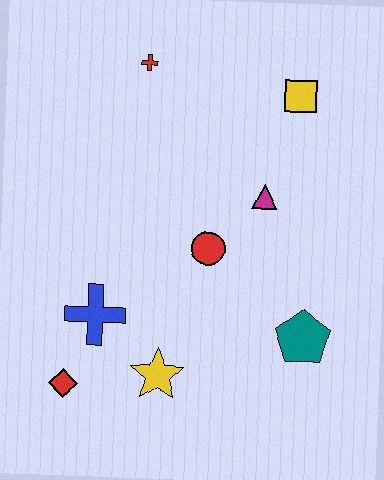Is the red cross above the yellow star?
Yes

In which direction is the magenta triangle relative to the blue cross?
The magenta triangle is to the right of the blue cross.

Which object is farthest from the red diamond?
The yellow square is farthest from the red diamond.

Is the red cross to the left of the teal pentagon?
Yes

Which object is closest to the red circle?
The magenta triangle is closest to the red circle.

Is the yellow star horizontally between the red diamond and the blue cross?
No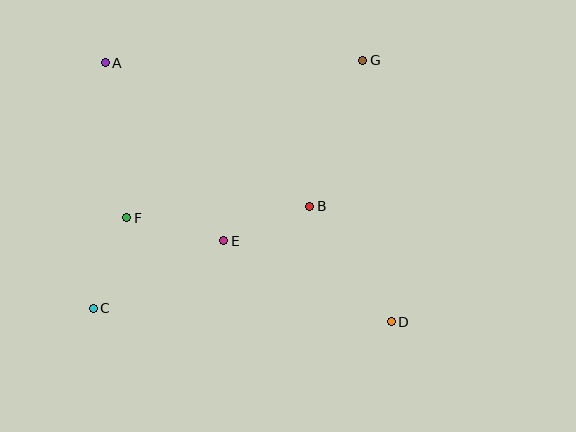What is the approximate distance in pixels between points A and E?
The distance between A and E is approximately 214 pixels.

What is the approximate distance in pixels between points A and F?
The distance between A and F is approximately 156 pixels.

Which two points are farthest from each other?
Points A and D are farthest from each other.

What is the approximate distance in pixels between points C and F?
The distance between C and F is approximately 97 pixels.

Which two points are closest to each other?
Points B and E are closest to each other.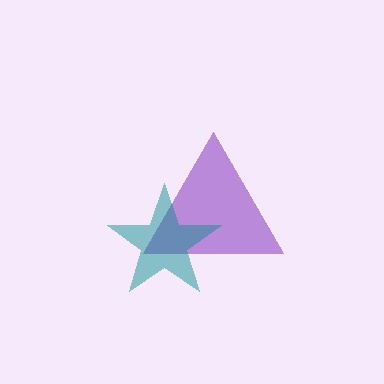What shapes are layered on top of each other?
The layered shapes are: a purple triangle, a teal star.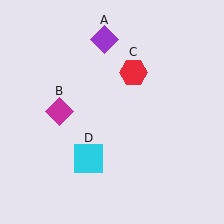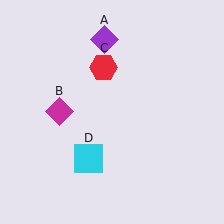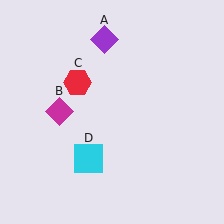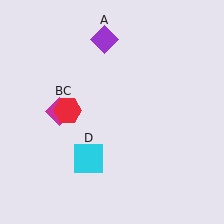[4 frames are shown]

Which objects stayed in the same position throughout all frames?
Purple diamond (object A) and magenta diamond (object B) and cyan square (object D) remained stationary.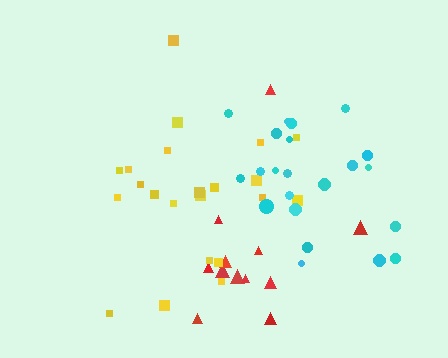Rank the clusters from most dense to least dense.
cyan, yellow, red.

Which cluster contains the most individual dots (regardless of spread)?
Yellow (22).